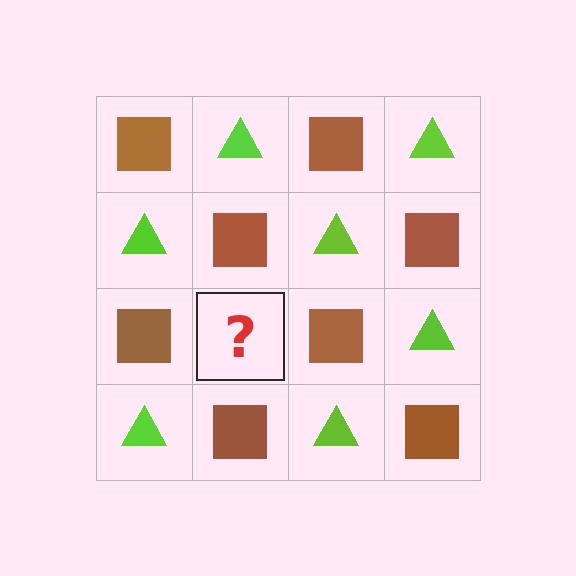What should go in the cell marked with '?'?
The missing cell should contain a lime triangle.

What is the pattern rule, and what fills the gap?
The rule is that it alternates brown square and lime triangle in a checkerboard pattern. The gap should be filled with a lime triangle.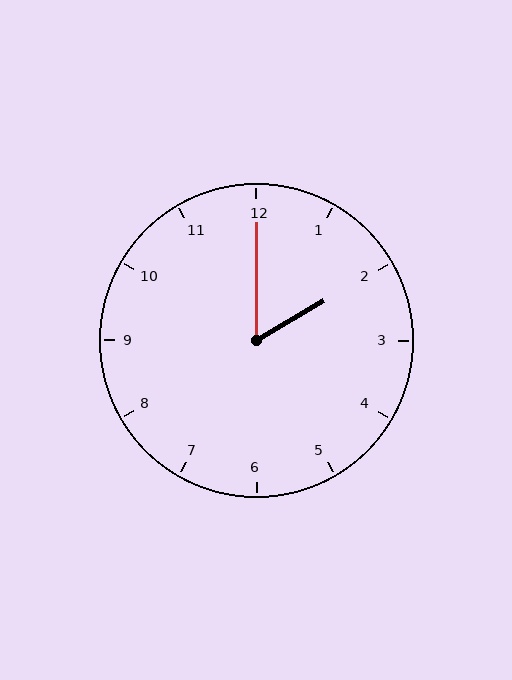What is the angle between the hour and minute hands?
Approximately 60 degrees.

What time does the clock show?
2:00.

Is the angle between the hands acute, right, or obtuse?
It is acute.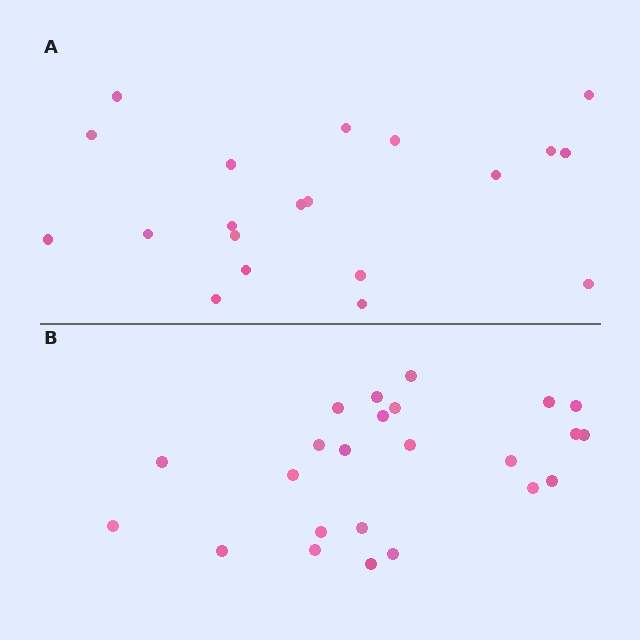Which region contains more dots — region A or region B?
Region B (the bottom region) has more dots.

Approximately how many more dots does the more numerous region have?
Region B has about 4 more dots than region A.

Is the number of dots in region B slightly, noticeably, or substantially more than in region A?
Region B has only slightly more — the two regions are fairly close. The ratio is roughly 1.2 to 1.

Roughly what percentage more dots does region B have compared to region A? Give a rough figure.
About 20% more.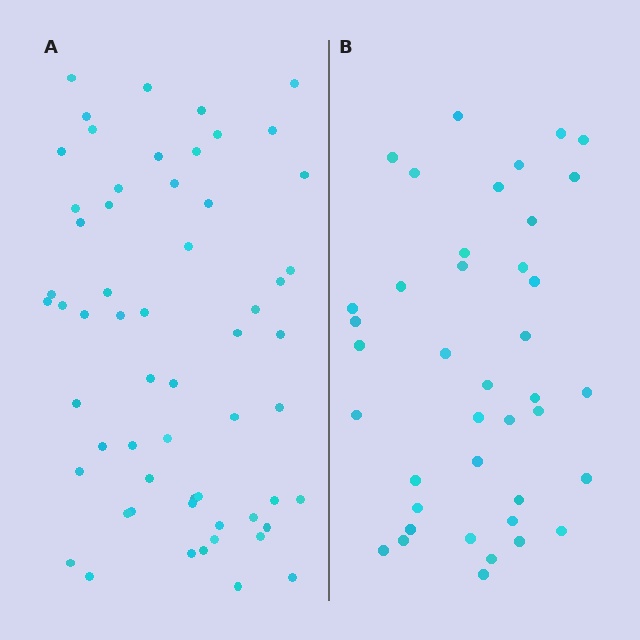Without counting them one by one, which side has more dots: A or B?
Region A (the left region) has more dots.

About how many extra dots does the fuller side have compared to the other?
Region A has approximately 20 more dots than region B.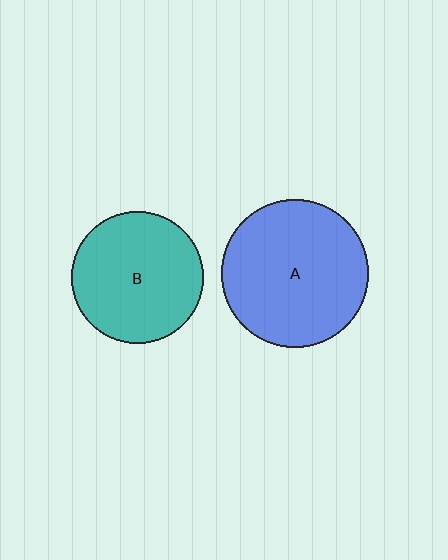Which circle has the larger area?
Circle A (blue).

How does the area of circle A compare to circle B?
Approximately 1.2 times.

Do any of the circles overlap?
No, none of the circles overlap.